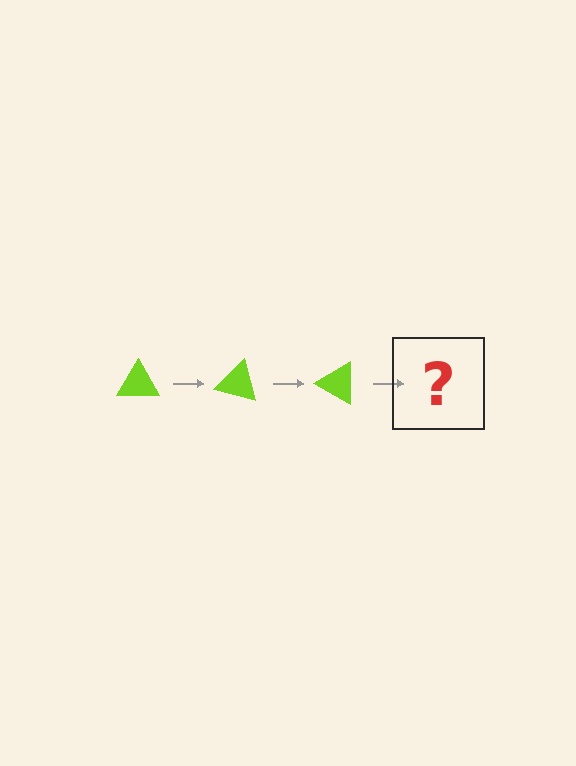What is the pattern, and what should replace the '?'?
The pattern is that the triangle rotates 15 degrees each step. The '?' should be a lime triangle rotated 45 degrees.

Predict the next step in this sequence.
The next step is a lime triangle rotated 45 degrees.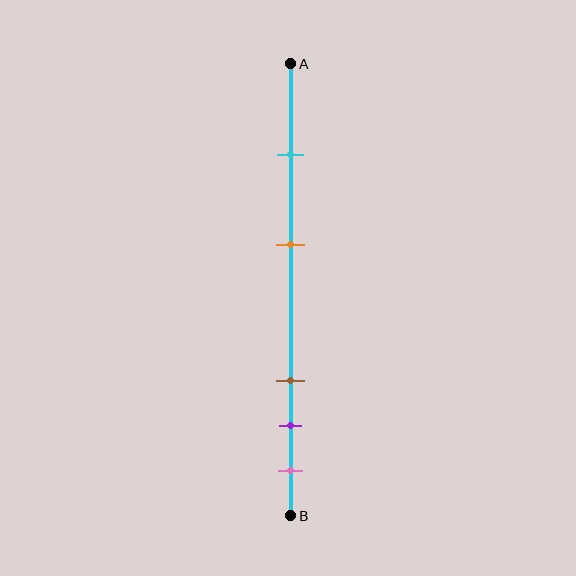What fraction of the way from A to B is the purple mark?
The purple mark is approximately 80% (0.8) of the way from A to B.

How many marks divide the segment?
There are 5 marks dividing the segment.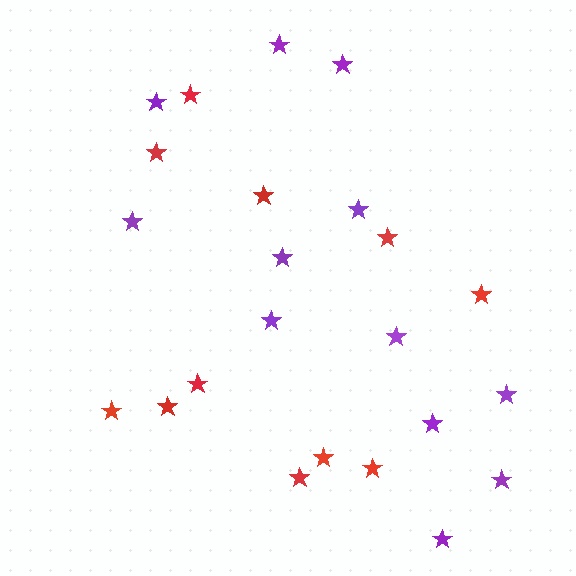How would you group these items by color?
There are 2 groups: one group of purple stars (12) and one group of red stars (11).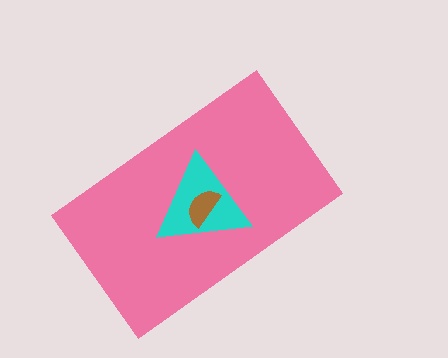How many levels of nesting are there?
3.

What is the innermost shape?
The brown semicircle.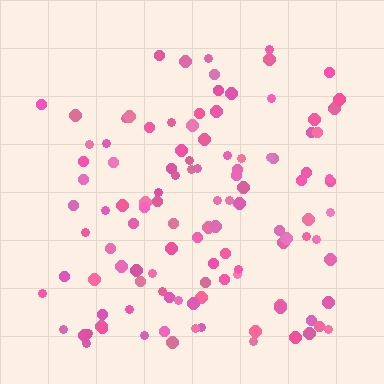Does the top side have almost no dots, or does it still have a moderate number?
Still a moderate number, just noticeably fewer than the bottom.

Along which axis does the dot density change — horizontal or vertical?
Vertical.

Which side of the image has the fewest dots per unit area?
The top.